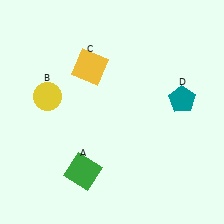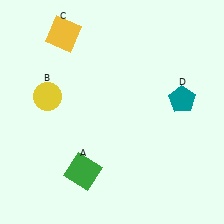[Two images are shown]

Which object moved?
The yellow square (C) moved up.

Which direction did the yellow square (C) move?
The yellow square (C) moved up.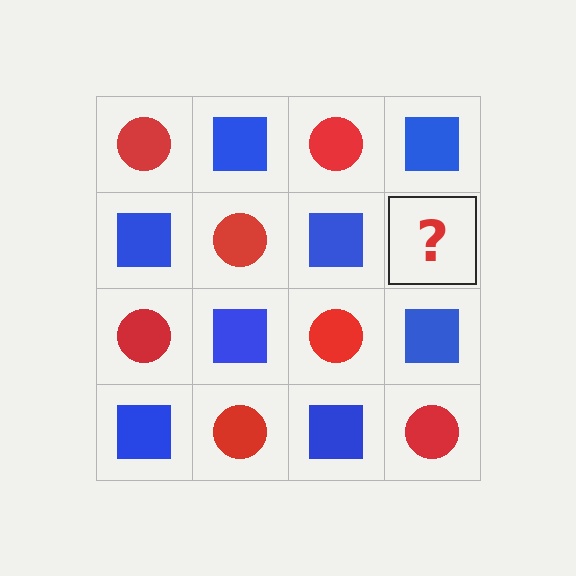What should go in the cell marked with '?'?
The missing cell should contain a red circle.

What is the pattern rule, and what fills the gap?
The rule is that it alternates red circle and blue square in a checkerboard pattern. The gap should be filled with a red circle.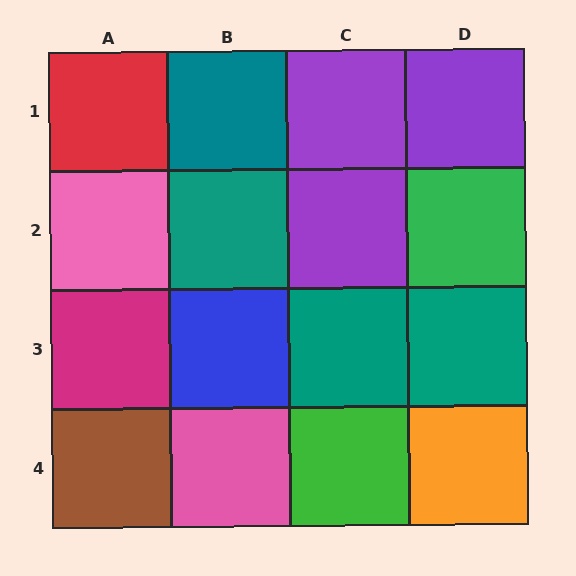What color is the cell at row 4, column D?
Orange.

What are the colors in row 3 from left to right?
Magenta, blue, teal, teal.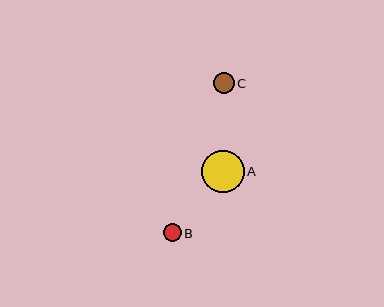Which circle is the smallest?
Circle B is the smallest with a size of approximately 18 pixels.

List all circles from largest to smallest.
From largest to smallest: A, C, B.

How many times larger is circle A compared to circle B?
Circle A is approximately 2.4 times the size of circle B.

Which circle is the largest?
Circle A is the largest with a size of approximately 42 pixels.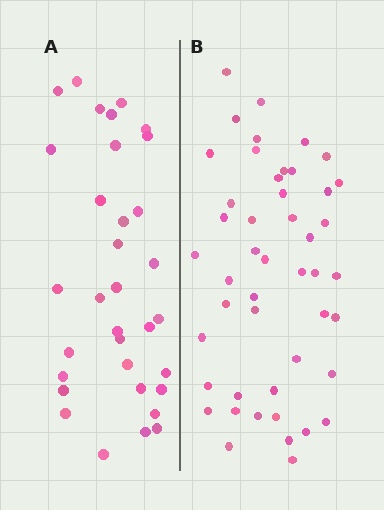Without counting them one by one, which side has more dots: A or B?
Region B (the right region) has more dots.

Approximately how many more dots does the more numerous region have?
Region B has approximately 15 more dots than region A.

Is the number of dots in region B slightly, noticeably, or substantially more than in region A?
Region B has noticeably more, but not dramatically so. The ratio is roughly 1.4 to 1.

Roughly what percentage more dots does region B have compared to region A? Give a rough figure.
About 40% more.